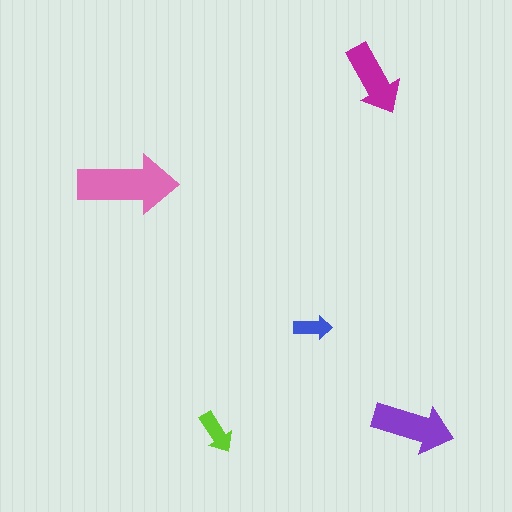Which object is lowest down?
The lime arrow is bottommost.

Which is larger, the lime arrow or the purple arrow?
The purple one.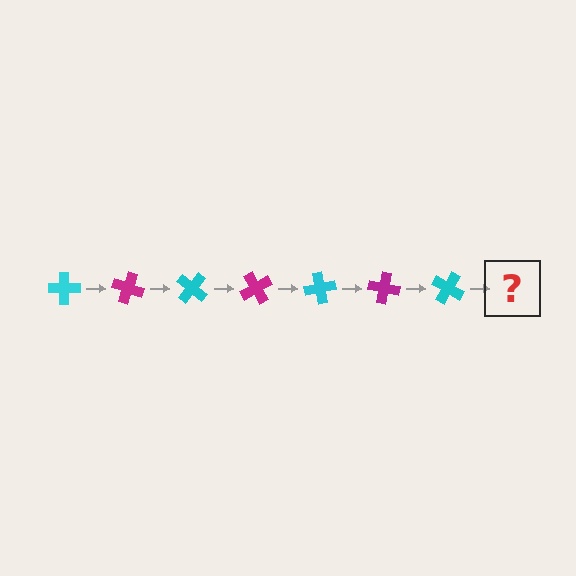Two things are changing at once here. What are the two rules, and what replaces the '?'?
The two rules are that it rotates 20 degrees each step and the color cycles through cyan and magenta. The '?' should be a magenta cross, rotated 140 degrees from the start.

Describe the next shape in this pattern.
It should be a magenta cross, rotated 140 degrees from the start.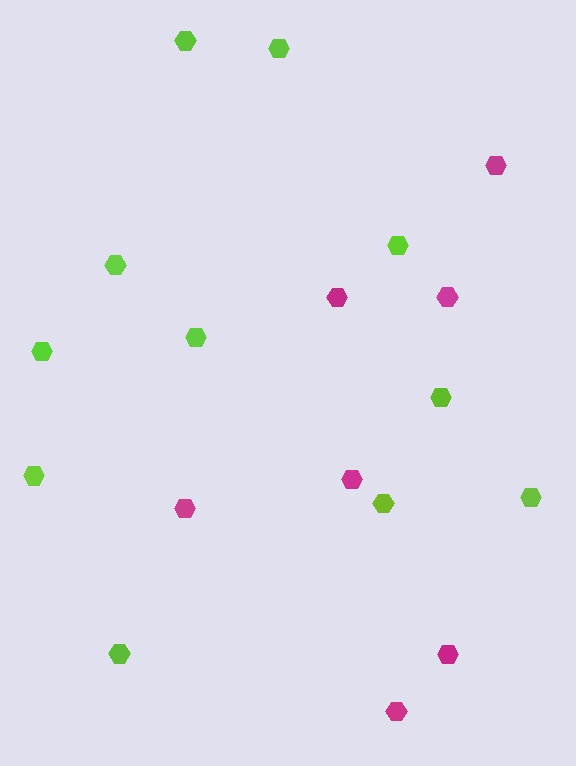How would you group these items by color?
There are 2 groups: one group of magenta hexagons (7) and one group of lime hexagons (11).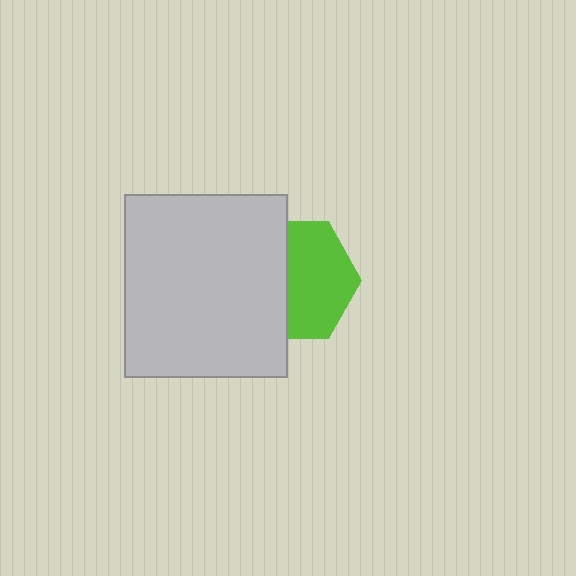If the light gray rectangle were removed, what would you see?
You would see the complete lime hexagon.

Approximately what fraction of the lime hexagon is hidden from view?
Roughly 43% of the lime hexagon is hidden behind the light gray rectangle.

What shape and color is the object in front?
The object in front is a light gray rectangle.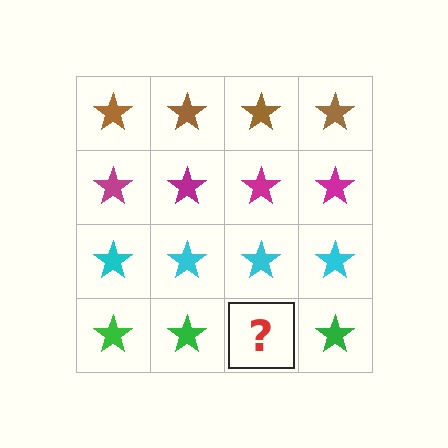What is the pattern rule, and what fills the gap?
The rule is that each row has a consistent color. The gap should be filled with a green star.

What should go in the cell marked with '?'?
The missing cell should contain a green star.